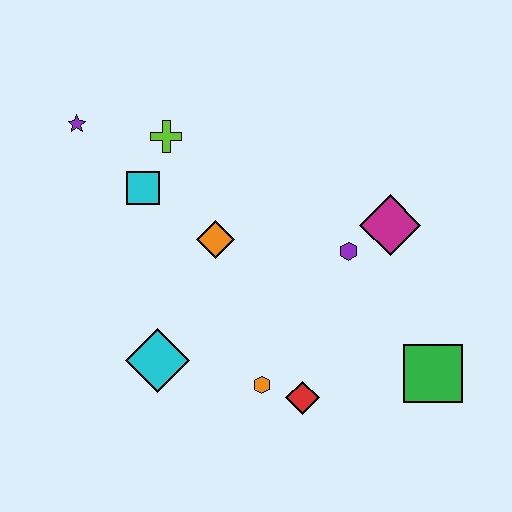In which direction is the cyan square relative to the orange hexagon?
The cyan square is above the orange hexagon.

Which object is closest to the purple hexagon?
The magenta diamond is closest to the purple hexagon.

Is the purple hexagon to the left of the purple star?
No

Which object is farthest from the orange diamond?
The green square is farthest from the orange diamond.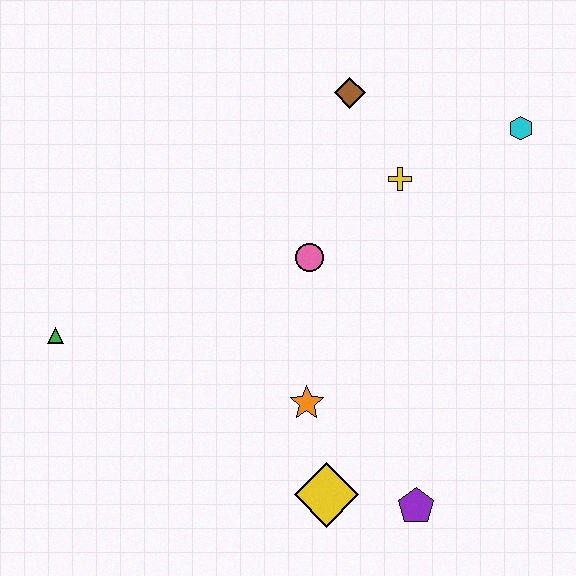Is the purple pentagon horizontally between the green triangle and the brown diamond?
No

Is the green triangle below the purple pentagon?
No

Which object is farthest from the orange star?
The cyan hexagon is farthest from the orange star.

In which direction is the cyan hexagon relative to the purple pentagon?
The cyan hexagon is above the purple pentagon.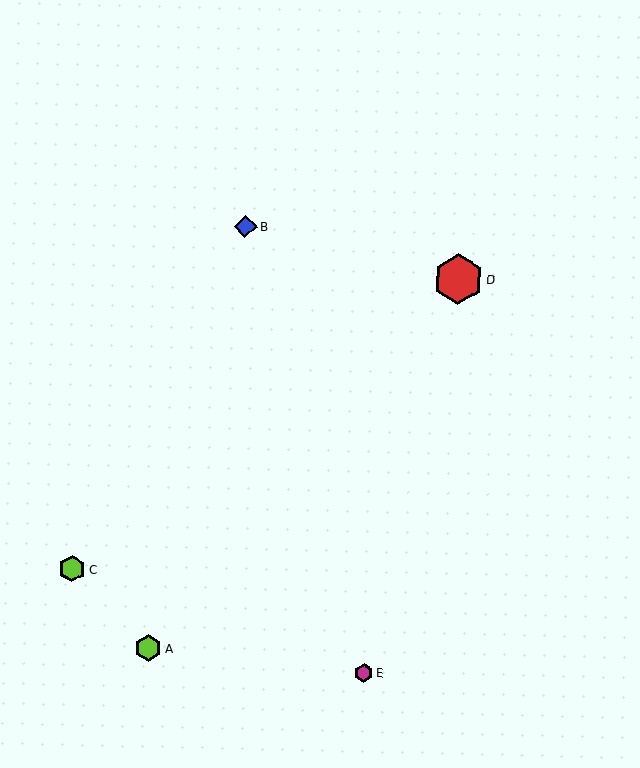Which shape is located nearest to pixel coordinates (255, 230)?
The blue diamond (labeled B) at (246, 227) is nearest to that location.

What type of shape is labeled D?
Shape D is a red hexagon.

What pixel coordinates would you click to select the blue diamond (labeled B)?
Click at (246, 227) to select the blue diamond B.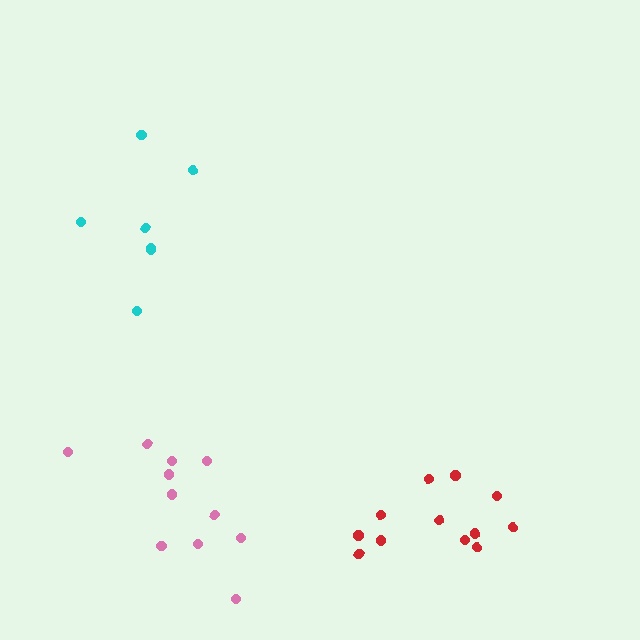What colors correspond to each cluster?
The clusters are colored: red, cyan, pink.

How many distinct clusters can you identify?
There are 3 distinct clusters.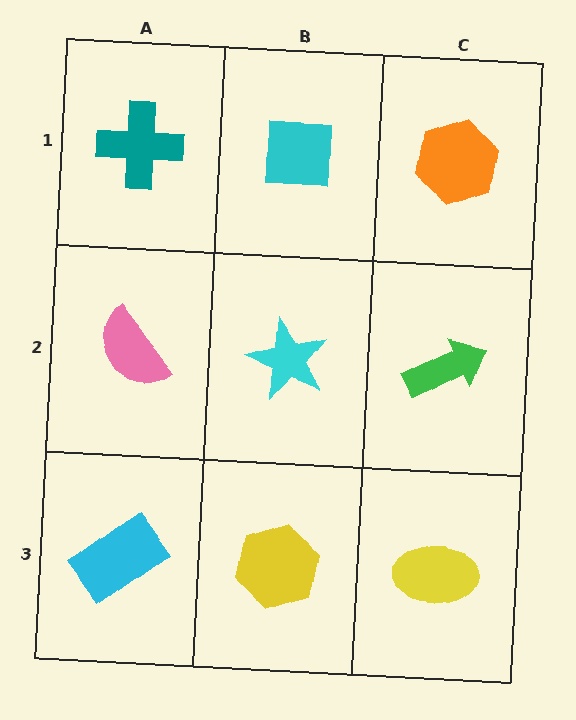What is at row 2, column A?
A pink semicircle.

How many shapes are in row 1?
3 shapes.